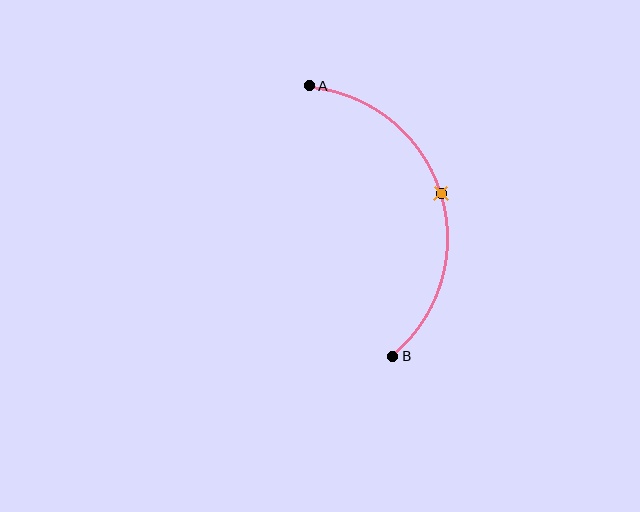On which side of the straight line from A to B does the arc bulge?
The arc bulges to the right of the straight line connecting A and B.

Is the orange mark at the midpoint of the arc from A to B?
Yes. The orange mark lies on the arc at equal arc-length from both A and B — it is the arc midpoint.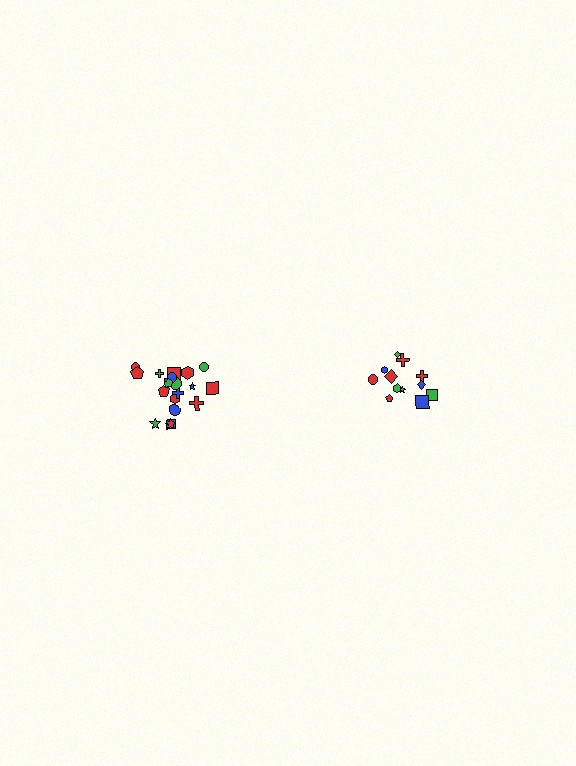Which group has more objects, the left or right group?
The left group.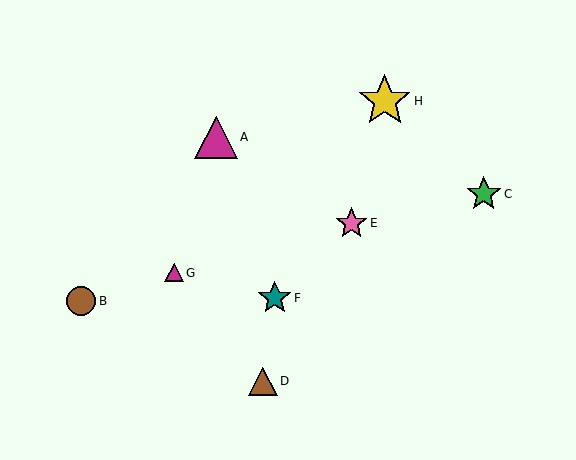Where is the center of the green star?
The center of the green star is at (484, 194).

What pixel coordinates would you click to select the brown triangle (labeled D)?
Click at (263, 381) to select the brown triangle D.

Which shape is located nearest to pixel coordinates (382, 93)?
The yellow star (labeled H) at (385, 101) is nearest to that location.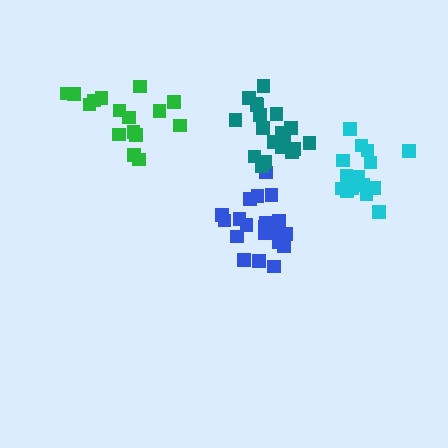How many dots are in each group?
Group 1: 20 dots, Group 2: 19 dots, Group 3: 15 dots, Group 4: 16 dots (70 total).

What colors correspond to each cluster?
The clusters are colored: blue, teal, cyan, green.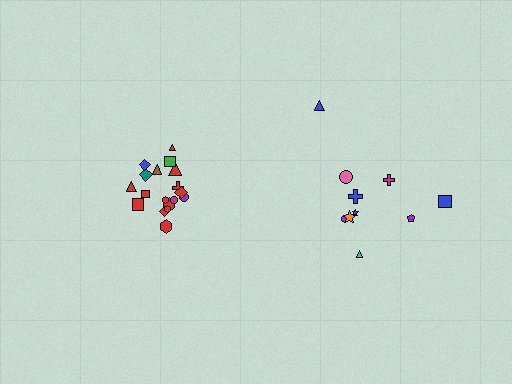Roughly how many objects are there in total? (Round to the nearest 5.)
Roughly 30 objects in total.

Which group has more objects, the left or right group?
The left group.